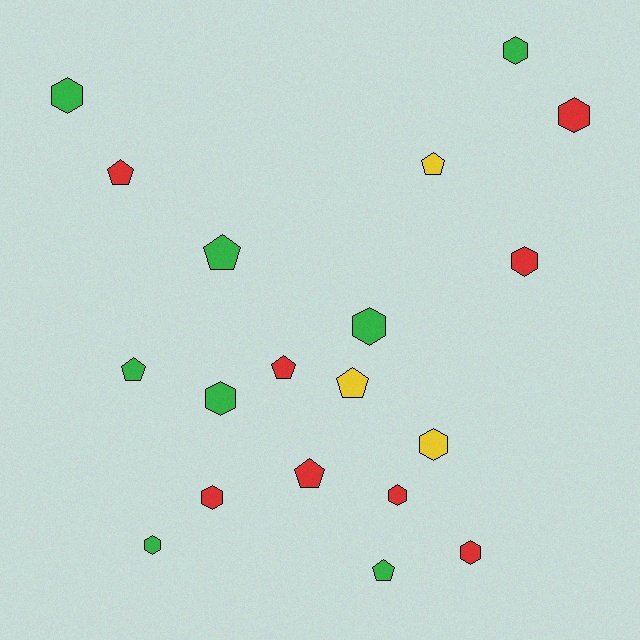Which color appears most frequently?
Red, with 8 objects.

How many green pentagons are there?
There are 3 green pentagons.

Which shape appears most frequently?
Hexagon, with 11 objects.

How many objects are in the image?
There are 19 objects.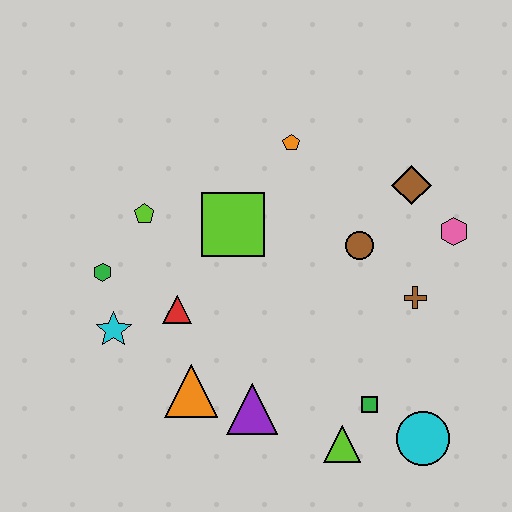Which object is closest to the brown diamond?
The pink hexagon is closest to the brown diamond.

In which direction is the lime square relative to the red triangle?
The lime square is above the red triangle.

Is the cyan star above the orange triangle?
Yes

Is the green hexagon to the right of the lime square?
No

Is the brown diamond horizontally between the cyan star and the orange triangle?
No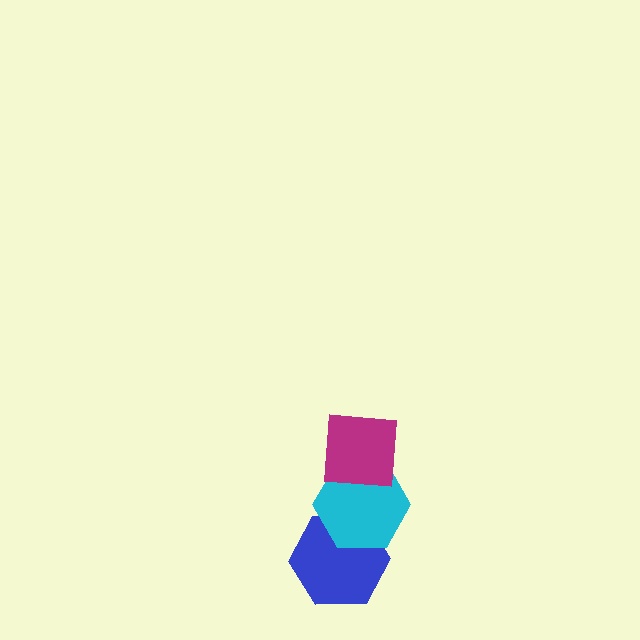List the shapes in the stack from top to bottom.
From top to bottom: the magenta square, the cyan hexagon, the blue hexagon.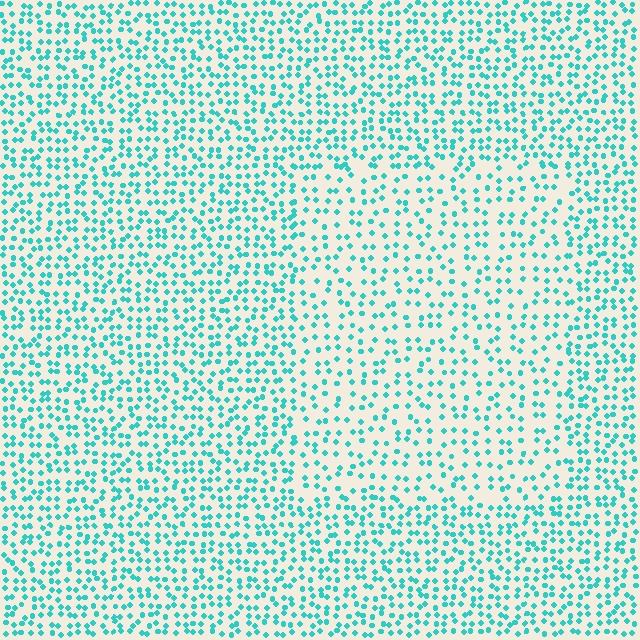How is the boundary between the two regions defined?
The boundary is defined by a change in element density (approximately 1.6x ratio). All elements are the same color, size, and shape.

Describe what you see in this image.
The image contains small cyan elements arranged at two different densities. A rectangle-shaped region is visible where the elements are less densely packed than the surrounding area.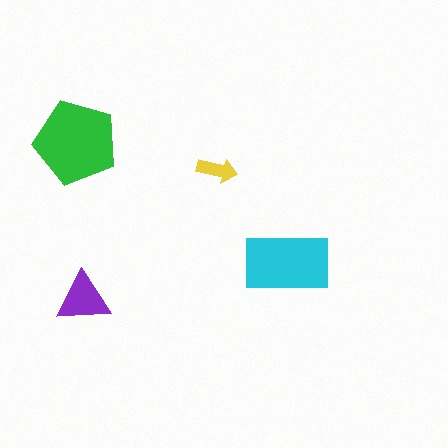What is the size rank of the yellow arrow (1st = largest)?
4th.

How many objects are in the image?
There are 4 objects in the image.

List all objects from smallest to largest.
The yellow arrow, the purple triangle, the cyan rectangle, the green pentagon.